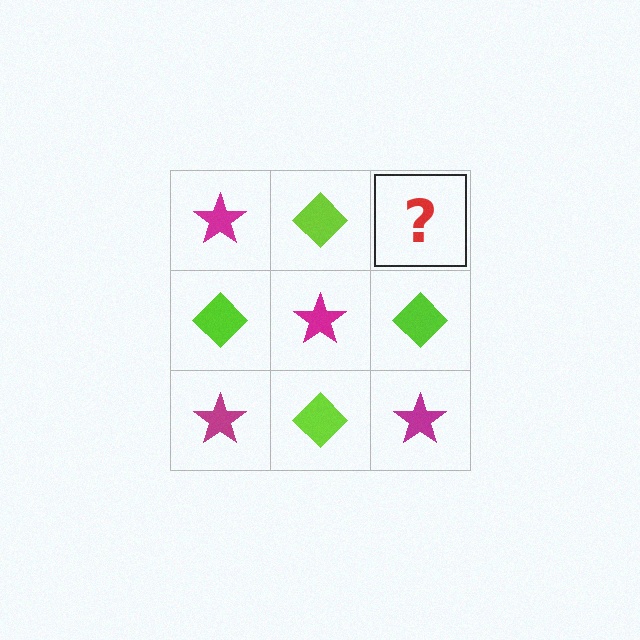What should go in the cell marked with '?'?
The missing cell should contain a magenta star.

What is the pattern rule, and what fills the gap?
The rule is that it alternates magenta star and lime diamond in a checkerboard pattern. The gap should be filled with a magenta star.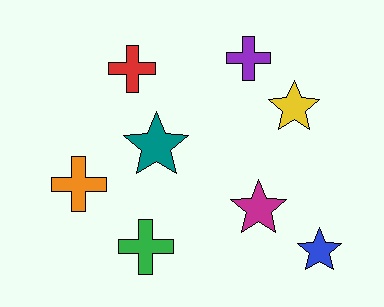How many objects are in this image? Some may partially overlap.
There are 8 objects.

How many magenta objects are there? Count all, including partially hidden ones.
There is 1 magenta object.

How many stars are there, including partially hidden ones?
There are 4 stars.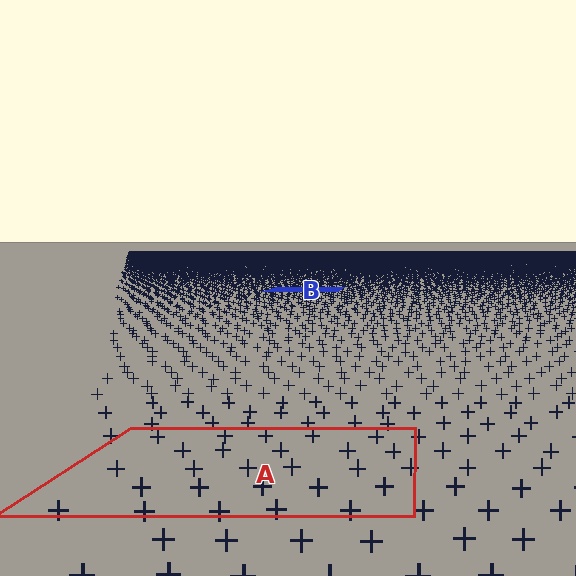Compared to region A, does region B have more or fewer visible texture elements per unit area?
Region B has more texture elements per unit area — they are packed more densely because it is farther away.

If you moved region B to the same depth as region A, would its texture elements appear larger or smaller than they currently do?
They would appear larger. At a closer depth, the same texture elements are projected at a bigger on-screen size.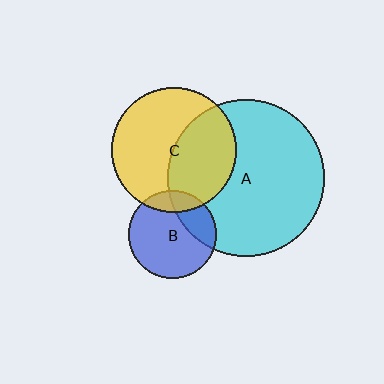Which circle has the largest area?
Circle A (cyan).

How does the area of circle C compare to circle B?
Approximately 2.0 times.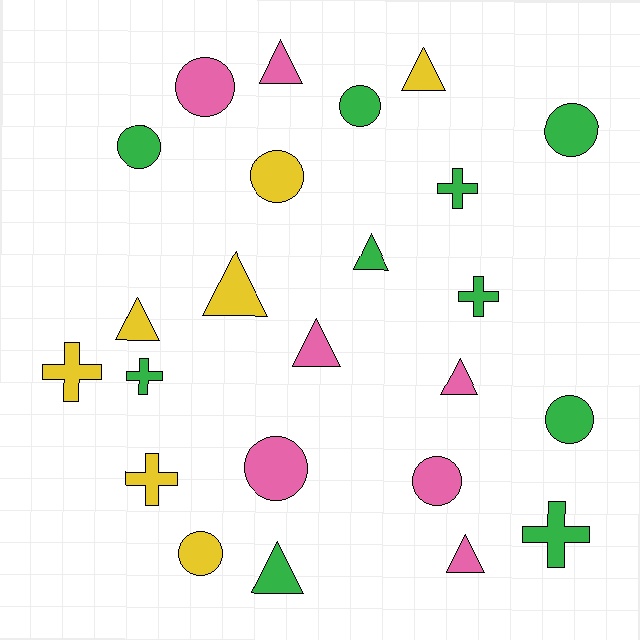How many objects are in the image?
There are 24 objects.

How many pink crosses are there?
There are no pink crosses.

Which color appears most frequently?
Green, with 10 objects.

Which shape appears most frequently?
Triangle, with 9 objects.